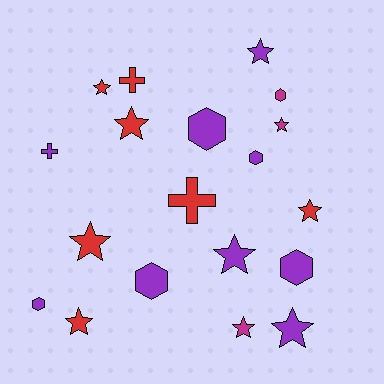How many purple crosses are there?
There is 1 purple cross.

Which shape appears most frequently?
Star, with 10 objects.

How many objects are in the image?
There are 19 objects.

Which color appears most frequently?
Purple, with 9 objects.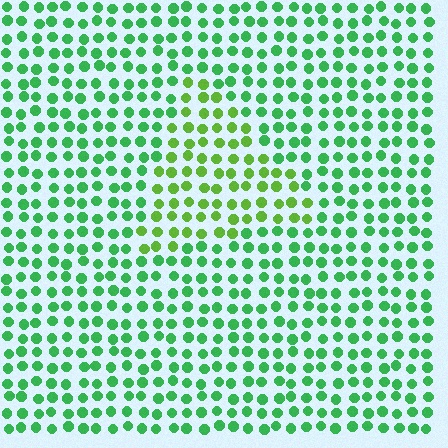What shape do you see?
I see a triangle.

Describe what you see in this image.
The image is filled with small green elements in a uniform arrangement. A triangle-shaped region is visible where the elements are tinted to a slightly different hue, forming a subtle color boundary.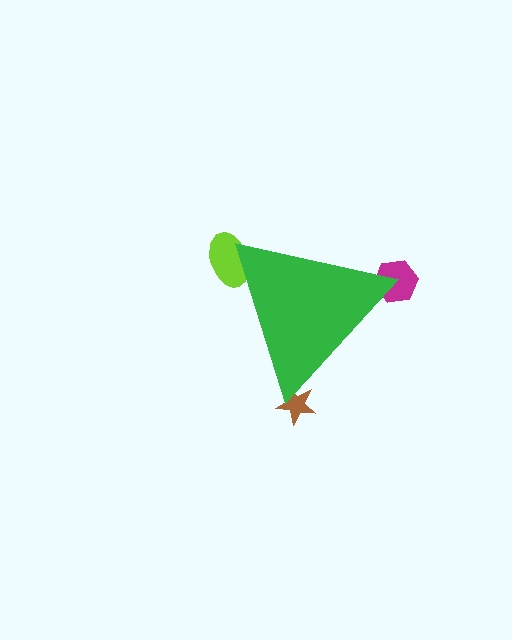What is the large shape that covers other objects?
A green triangle.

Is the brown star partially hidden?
Yes, the brown star is partially hidden behind the green triangle.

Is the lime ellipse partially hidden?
Yes, the lime ellipse is partially hidden behind the green triangle.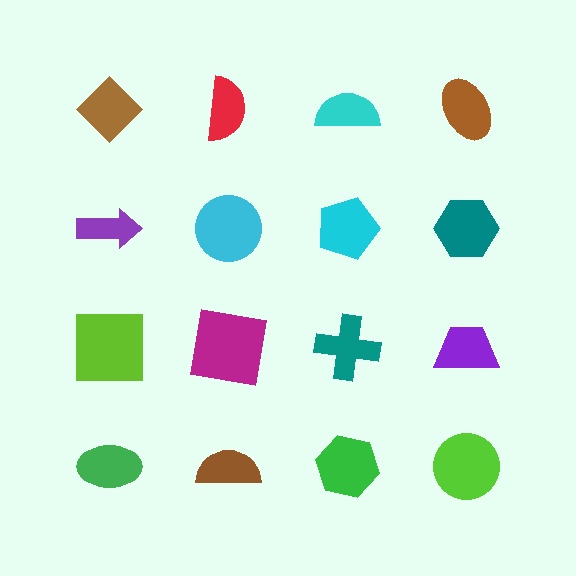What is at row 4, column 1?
A green ellipse.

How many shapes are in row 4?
4 shapes.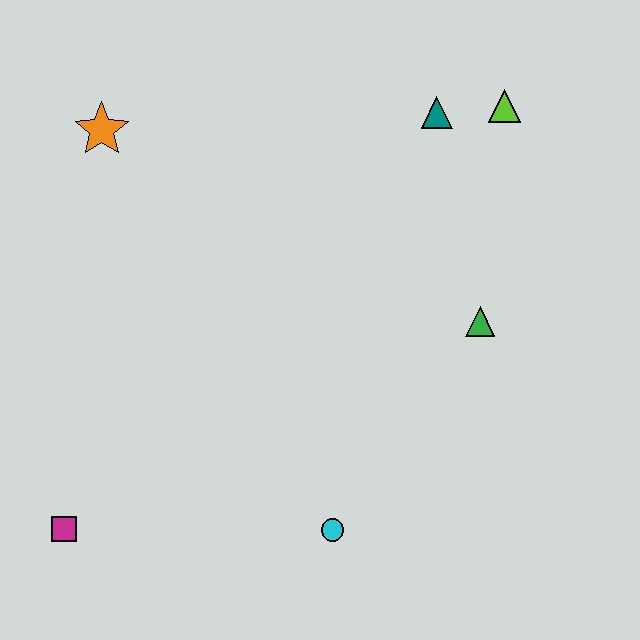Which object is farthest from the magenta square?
The lime triangle is farthest from the magenta square.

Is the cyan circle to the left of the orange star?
No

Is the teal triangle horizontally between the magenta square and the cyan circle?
No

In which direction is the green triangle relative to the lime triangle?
The green triangle is below the lime triangle.